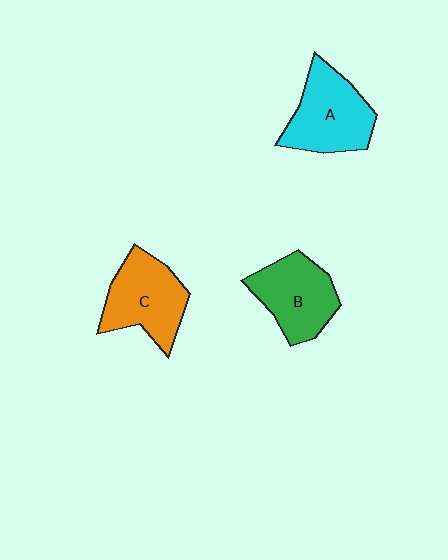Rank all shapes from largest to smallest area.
From largest to smallest: A (cyan), C (orange), B (green).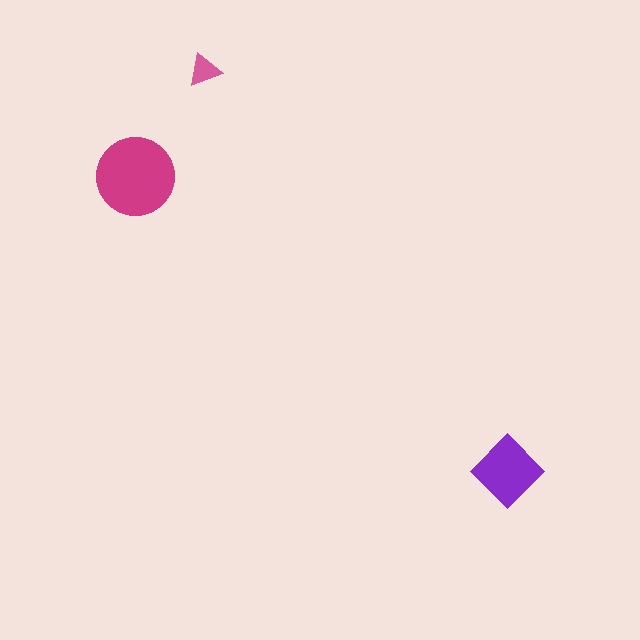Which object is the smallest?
The pink triangle.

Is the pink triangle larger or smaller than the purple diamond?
Smaller.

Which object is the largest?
The magenta circle.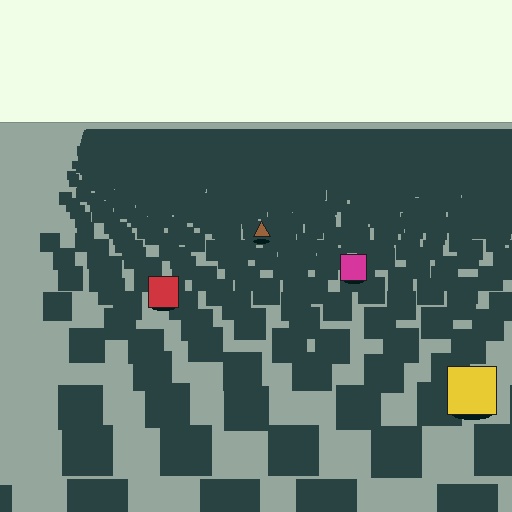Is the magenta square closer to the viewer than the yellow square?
No. The yellow square is closer — you can tell from the texture gradient: the ground texture is coarser near it.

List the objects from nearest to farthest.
From nearest to farthest: the yellow square, the red square, the magenta square, the brown triangle.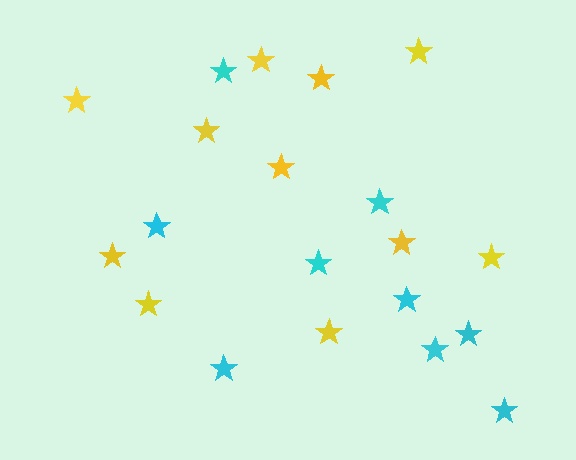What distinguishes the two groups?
There are 2 groups: one group of cyan stars (9) and one group of yellow stars (11).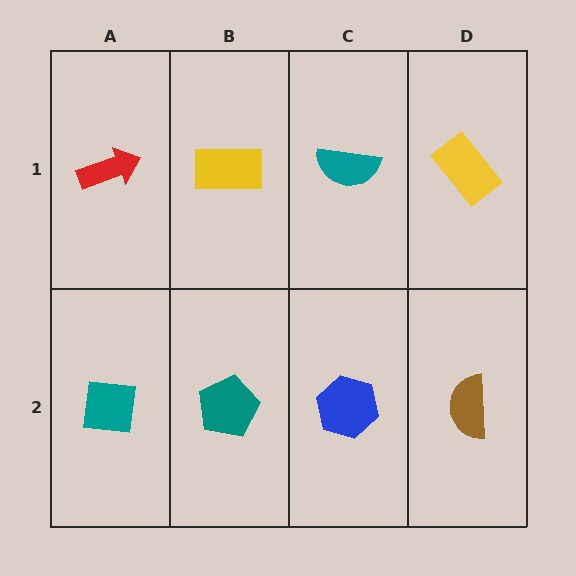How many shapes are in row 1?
4 shapes.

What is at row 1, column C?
A teal semicircle.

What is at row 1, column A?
A red arrow.